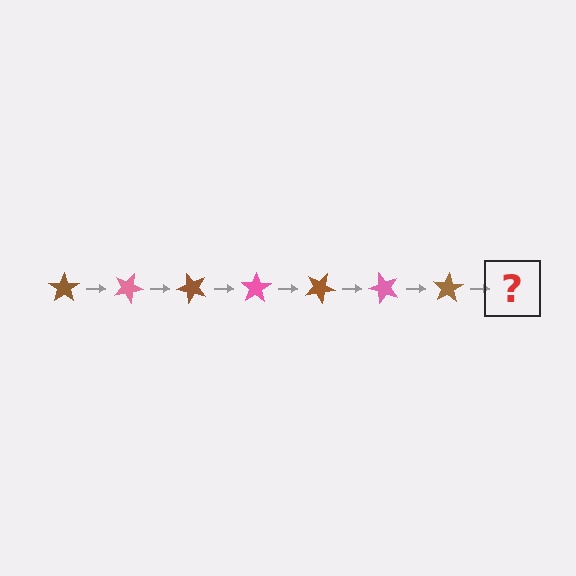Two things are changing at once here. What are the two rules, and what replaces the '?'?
The two rules are that it rotates 25 degrees each step and the color cycles through brown and pink. The '?' should be a pink star, rotated 175 degrees from the start.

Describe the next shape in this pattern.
It should be a pink star, rotated 175 degrees from the start.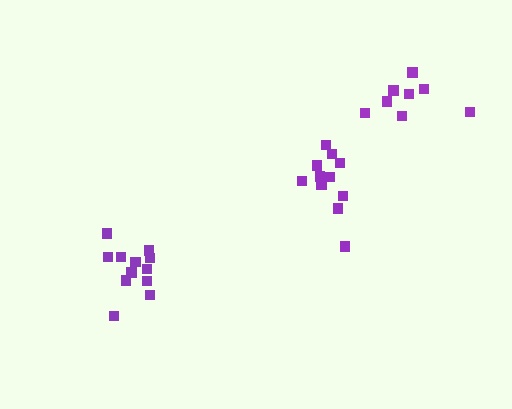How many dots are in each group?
Group 1: 11 dots, Group 2: 8 dots, Group 3: 12 dots (31 total).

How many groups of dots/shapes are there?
There are 3 groups.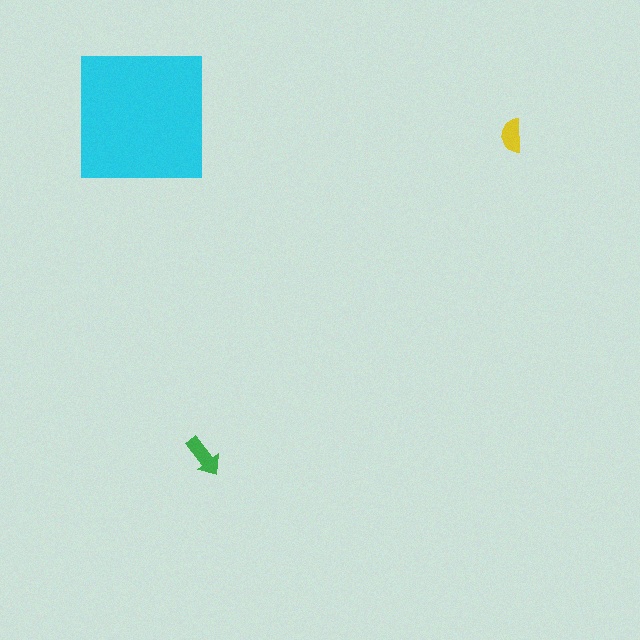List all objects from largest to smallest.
The cyan square, the green arrow, the yellow semicircle.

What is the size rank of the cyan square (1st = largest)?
1st.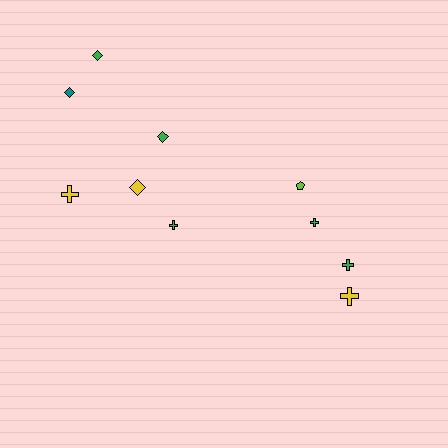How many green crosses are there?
There are 3 green crosses.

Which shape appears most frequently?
Cross, with 5 objects.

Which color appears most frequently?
Green, with 5 objects.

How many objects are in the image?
There are 10 objects.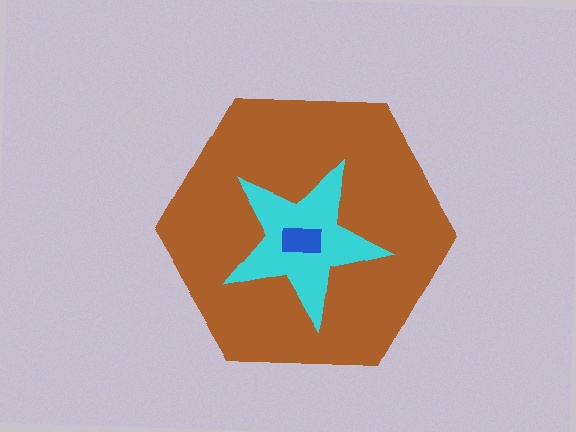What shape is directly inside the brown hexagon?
The cyan star.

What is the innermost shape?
The blue rectangle.